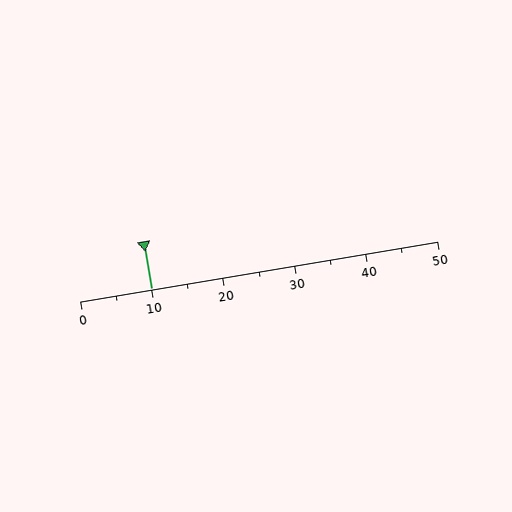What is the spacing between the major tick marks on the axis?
The major ticks are spaced 10 apart.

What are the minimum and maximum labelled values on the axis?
The axis runs from 0 to 50.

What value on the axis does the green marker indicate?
The marker indicates approximately 10.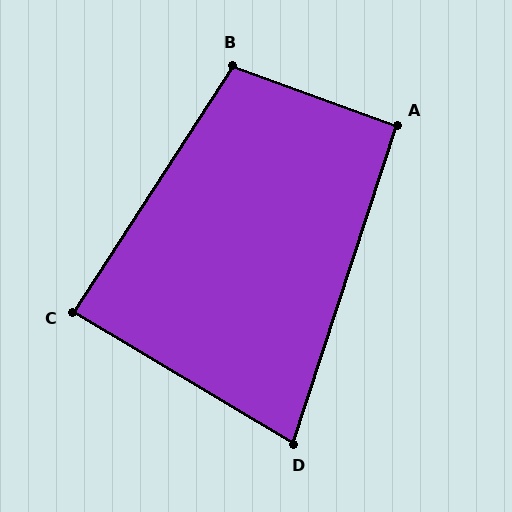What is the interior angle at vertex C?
Approximately 88 degrees (approximately right).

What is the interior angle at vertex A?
Approximately 92 degrees (approximately right).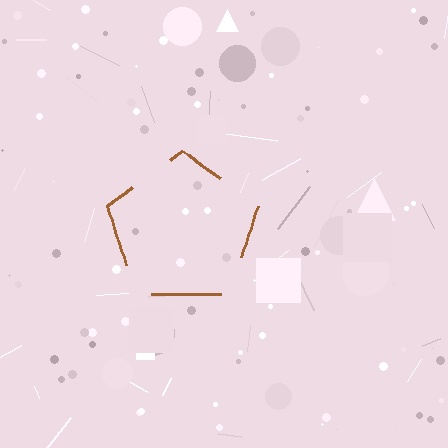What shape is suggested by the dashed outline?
The dashed outline suggests a pentagon.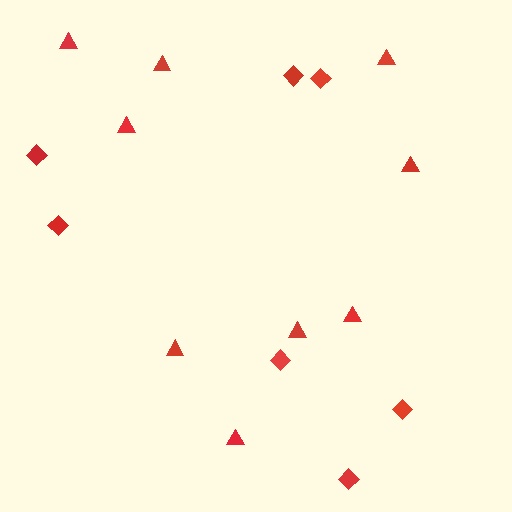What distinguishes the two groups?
There are 2 groups: one group of diamonds (7) and one group of triangles (9).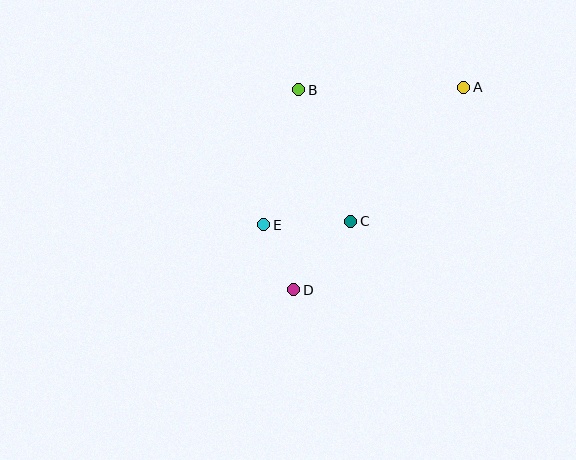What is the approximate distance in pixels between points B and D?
The distance between B and D is approximately 200 pixels.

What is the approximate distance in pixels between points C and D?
The distance between C and D is approximately 89 pixels.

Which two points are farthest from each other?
Points A and D are farthest from each other.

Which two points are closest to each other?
Points D and E are closest to each other.